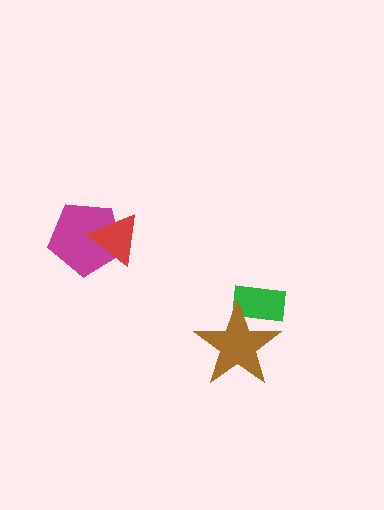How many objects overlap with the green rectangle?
1 object overlaps with the green rectangle.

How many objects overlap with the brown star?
1 object overlaps with the brown star.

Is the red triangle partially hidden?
No, no other shape covers it.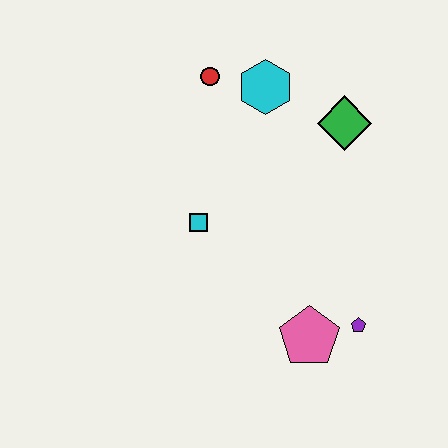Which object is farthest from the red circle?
The purple pentagon is farthest from the red circle.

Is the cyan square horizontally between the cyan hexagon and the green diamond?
No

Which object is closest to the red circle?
The cyan hexagon is closest to the red circle.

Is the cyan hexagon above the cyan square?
Yes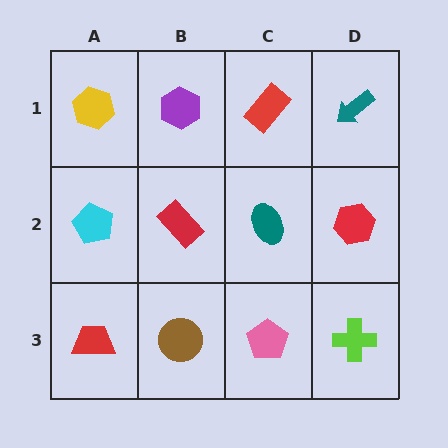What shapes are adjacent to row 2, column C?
A red rectangle (row 1, column C), a pink pentagon (row 3, column C), a red rectangle (row 2, column B), a red hexagon (row 2, column D).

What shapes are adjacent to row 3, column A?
A cyan pentagon (row 2, column A), a brown circle (row 3, column B).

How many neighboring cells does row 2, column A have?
3.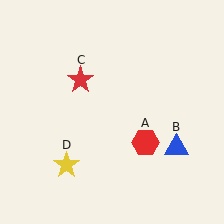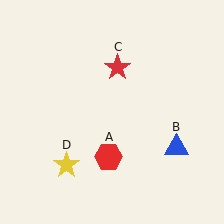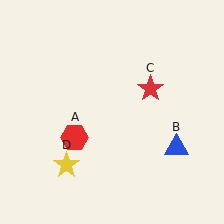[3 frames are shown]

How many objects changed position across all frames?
2 objects changed position: red hexagon (object A), red star (object C).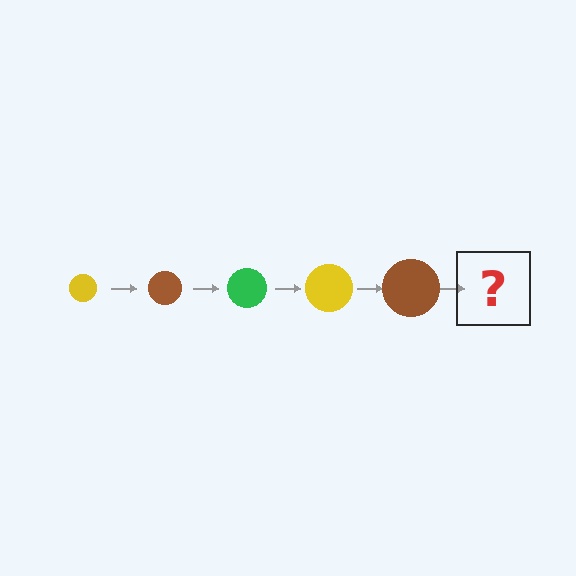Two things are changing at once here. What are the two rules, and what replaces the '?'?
The two rules are that the circle grows larger each step and the color cycles through yellow, brown, and green. The '?' should be a green circle, larger than the previous one.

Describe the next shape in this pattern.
It should be a green circle, larger than the previous one.